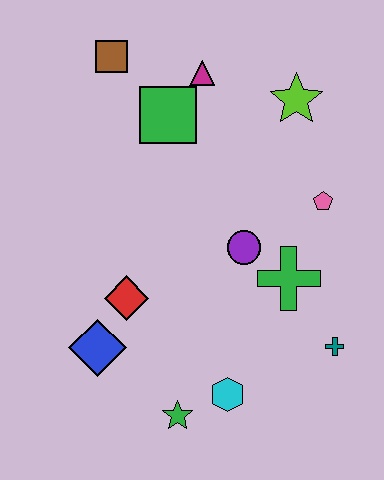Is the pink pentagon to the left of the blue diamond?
No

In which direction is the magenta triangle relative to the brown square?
The magenta triangle is to the right of the brown square.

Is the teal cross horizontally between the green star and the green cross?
No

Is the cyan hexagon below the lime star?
Yes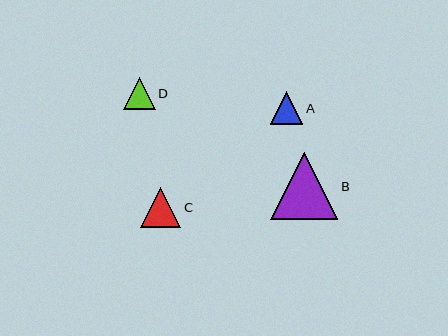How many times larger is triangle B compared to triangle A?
Triangle B is approximately 2.0 times the size of triangle A.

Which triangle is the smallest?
Triangle D is the smallest with a size of approximately 32 pixels.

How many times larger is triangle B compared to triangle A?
Triangle B is approximately 2.0 times the size of triangle A.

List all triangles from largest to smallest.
From largest to smallest: B, C, A, D.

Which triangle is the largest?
Triangle B is the largest with a size of approximately 67 pixels.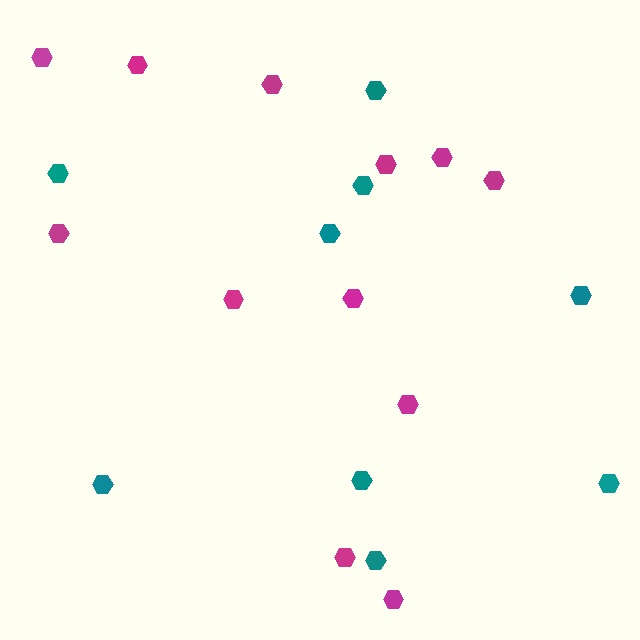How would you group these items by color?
There are 2 groups: one group of magenta hexagons (12) and one group of teal hexagons (9).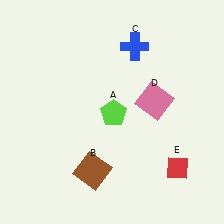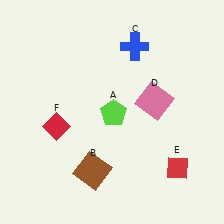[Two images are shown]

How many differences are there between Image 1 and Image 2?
There is 1 difference between the two images.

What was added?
A red diamond (F) was added in Image 2.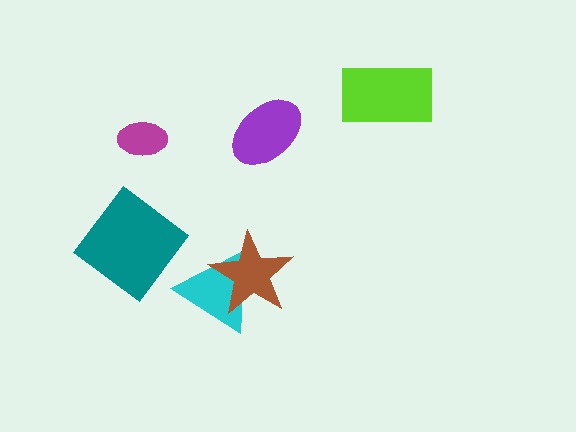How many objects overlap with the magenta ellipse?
0 objects overlap with the magenta ellipse.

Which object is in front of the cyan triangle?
The brown star is in front of the cyan triangle.